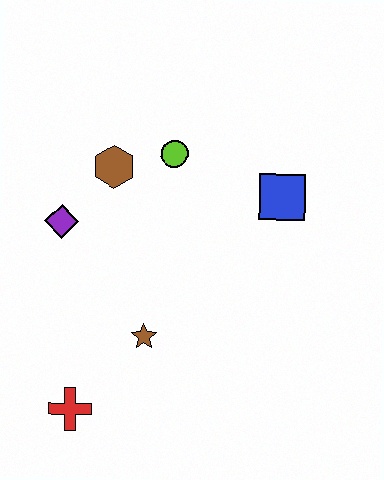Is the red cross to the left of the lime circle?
Yes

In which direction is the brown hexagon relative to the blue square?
The brown hexagon is to the left of the blue square.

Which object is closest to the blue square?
The lime circle is closest to the blue square.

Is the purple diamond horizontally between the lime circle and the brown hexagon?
No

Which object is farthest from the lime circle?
The red cross is farthest from the lime circle.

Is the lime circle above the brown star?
Yes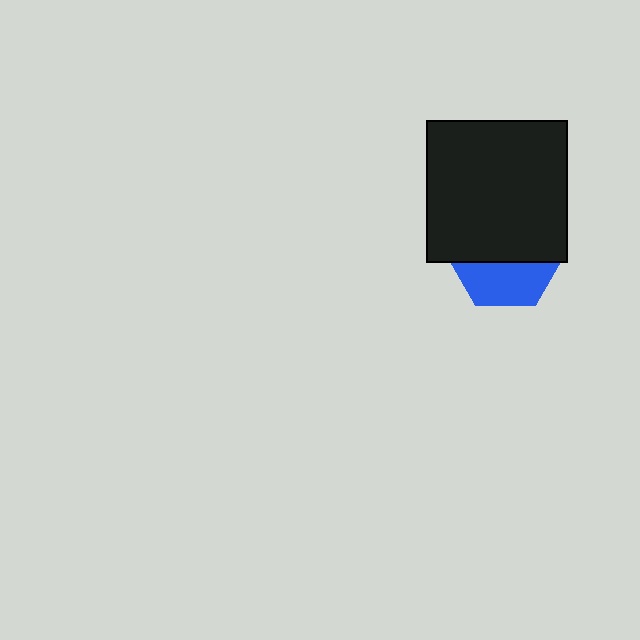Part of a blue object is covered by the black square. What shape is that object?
It is a hexagon.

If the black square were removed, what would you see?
You would see the complete blue hexagon.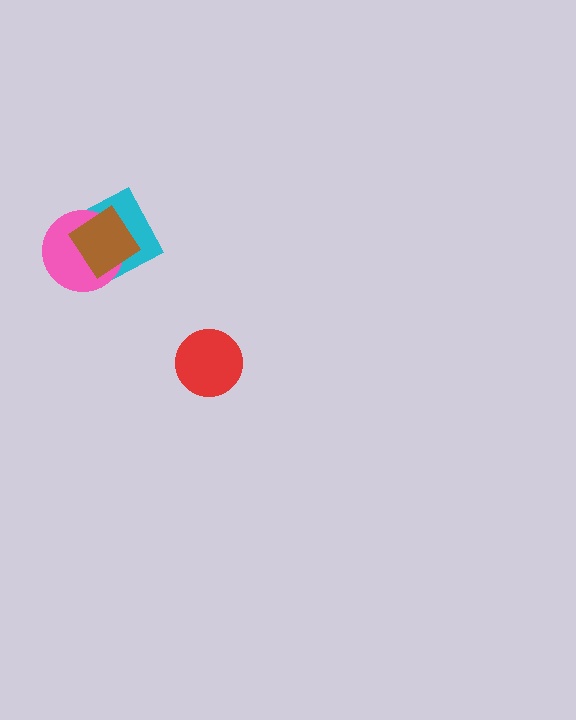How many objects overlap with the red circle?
0 objects overlap with the red circle.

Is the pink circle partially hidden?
Yes, it is partially covered by another shape.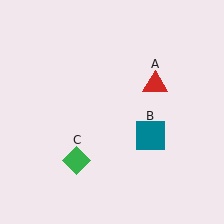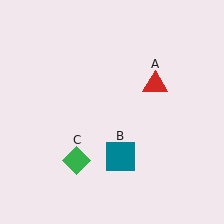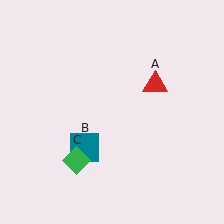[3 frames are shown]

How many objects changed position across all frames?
1 object changed position: teal square (object B).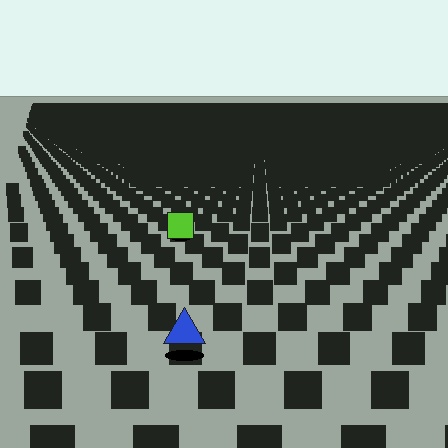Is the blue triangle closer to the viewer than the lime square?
Yes. The blue triangle is closer — you can tell from the texture gradient: the ground texture is coarser near it.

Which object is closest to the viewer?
The blue triangle is closest. The texture marks near it are larger and more spread out.